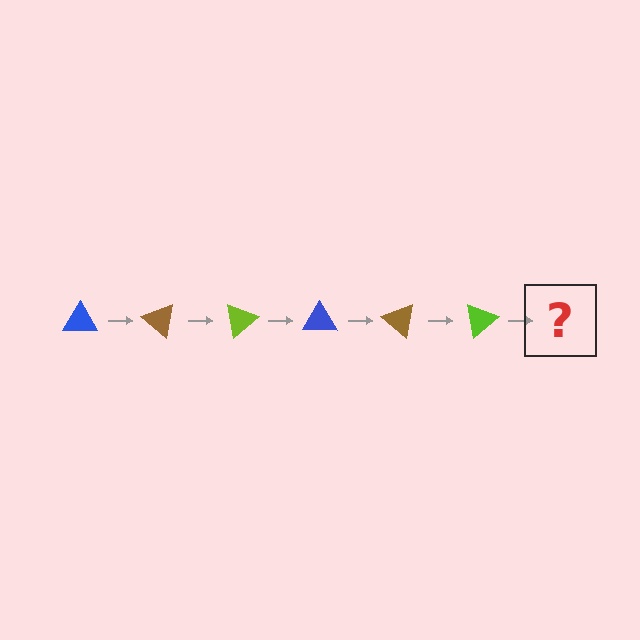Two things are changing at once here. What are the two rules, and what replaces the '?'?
The two rules are that it rotates 40 degrees each step and the color cycles through blue, brown, and lime. The '?' should be a blue triangle, rotated 240 degrees from the start.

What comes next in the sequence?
The next element should be a blue triangle, rotated 240 degrees from the start.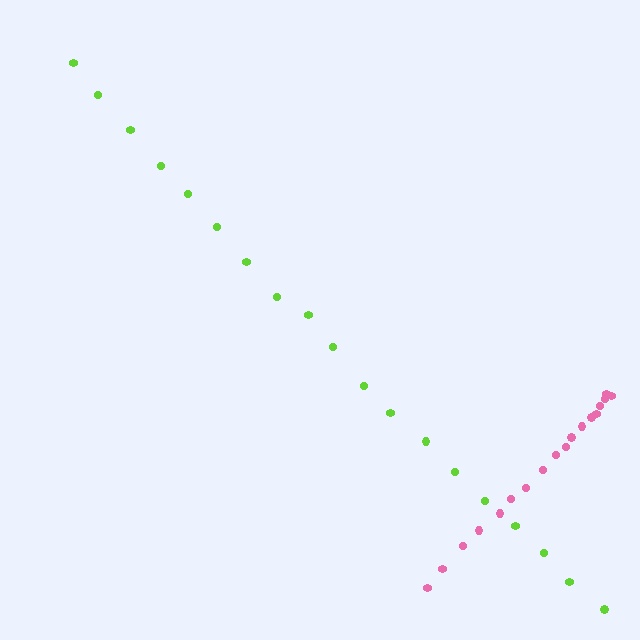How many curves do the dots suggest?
There are 2 distinct paths.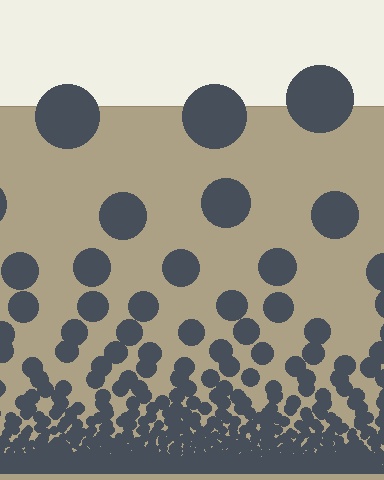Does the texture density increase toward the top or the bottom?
Density increases toward the bottom.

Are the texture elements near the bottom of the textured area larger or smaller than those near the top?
Smaller. The gradient is inverted — elements near the bottom are smaller and denser.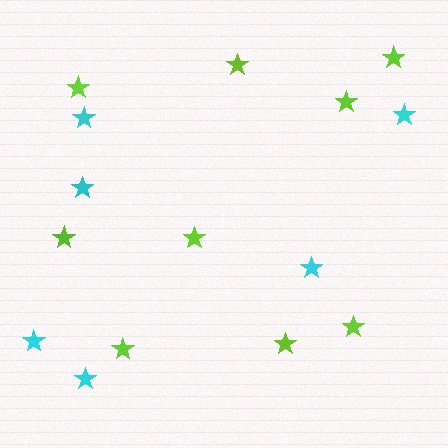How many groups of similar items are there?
There are 2 groups: one group of lime stars (9) and one group of cyan stars (6).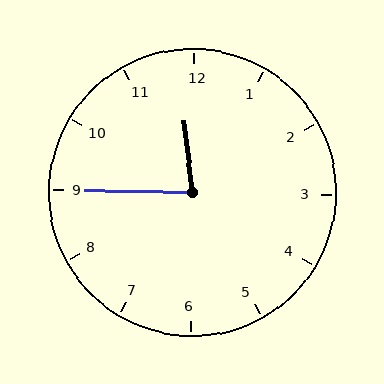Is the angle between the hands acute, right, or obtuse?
It is acute.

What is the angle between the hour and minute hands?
Approximately 82 degrees.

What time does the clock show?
11:45.